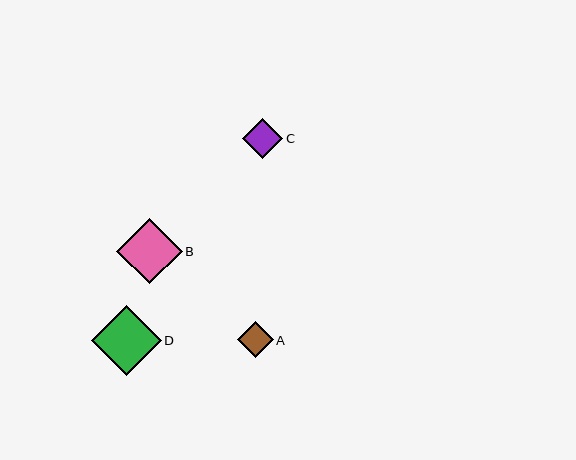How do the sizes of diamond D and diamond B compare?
Diamond D and diamond B are approximately the same size.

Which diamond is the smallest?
Diamond A is the smallest with a size of approximately 36 pixels.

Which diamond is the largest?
Diamond D is the largest with a size of approximately 70 pixels.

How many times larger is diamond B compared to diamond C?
Diamond B is approximately 1.6 times the size of diamond C.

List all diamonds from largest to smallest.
From largest to smallest: D, B, C, A.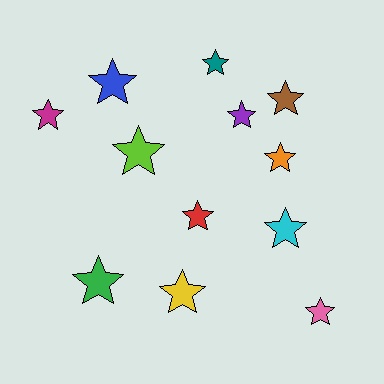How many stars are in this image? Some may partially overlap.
There are 12 stars.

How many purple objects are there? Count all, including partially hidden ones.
There is 1 purple object.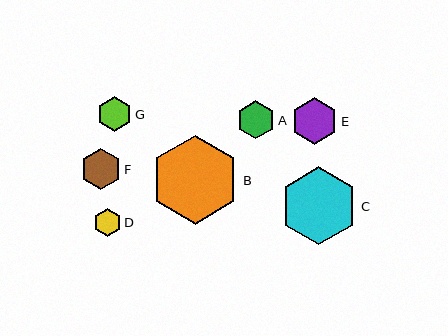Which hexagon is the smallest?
Hexagon D is the smallest with a size of approximately 28 pixels.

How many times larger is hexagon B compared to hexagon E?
Hexagon B is approximately 1.9 times the size of hexagon E.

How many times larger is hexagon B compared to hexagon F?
Hexagon B is approximately 2.2 times the size of hexagon F.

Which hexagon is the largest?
Hexagon B is the largest with a size of approximately 89 pixels.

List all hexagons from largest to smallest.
From largest to smallest: B, C, E, F, A, G, D.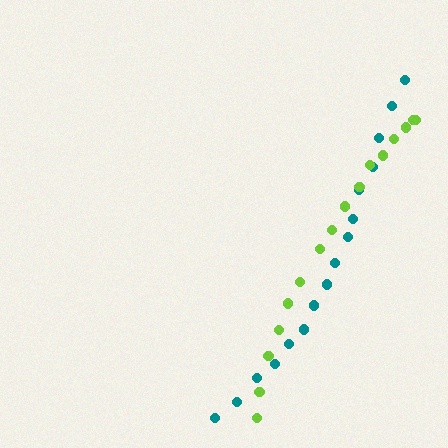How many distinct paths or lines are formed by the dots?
There are 2 distinct paths.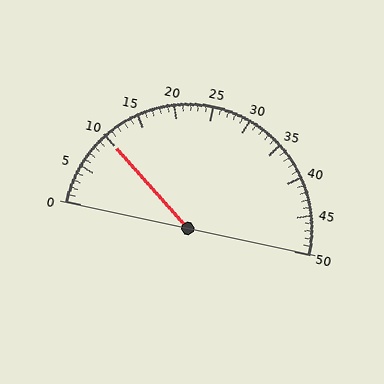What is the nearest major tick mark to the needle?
The nearest major tick mark is 10.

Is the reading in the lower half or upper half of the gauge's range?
The reading is in the lower half of the range (0 to 50).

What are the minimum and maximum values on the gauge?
The gauge ranges from 0 to 50.